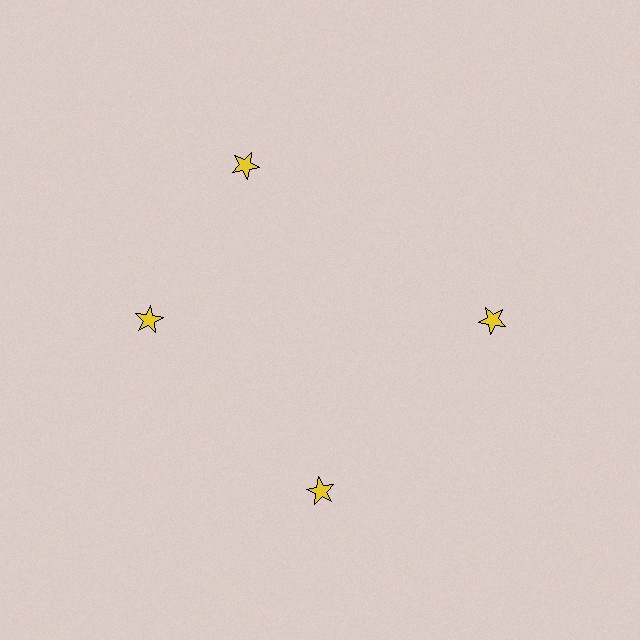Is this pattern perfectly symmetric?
No. The 4 yellow stars are arranged in a ring, but one element near the 12 o'clock position is rotated out of alignment along the ring, breaking the 4-fold rotational symmetry.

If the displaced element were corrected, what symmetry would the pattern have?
It would have 4-fold rotational symmetry — the pattern would map onto itself every 90 degrees.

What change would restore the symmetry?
The symmetry would be restored by rotating it back into even spacing with its neighbors so that all 4 stars sit at equal angles and equal distance from the center.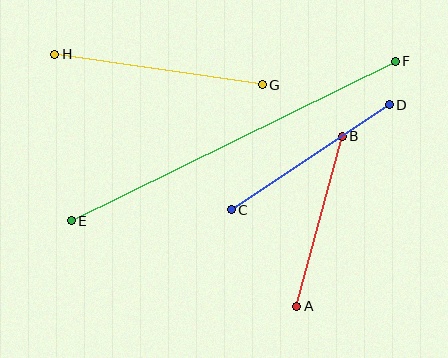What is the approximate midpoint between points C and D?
The midpoint is at approximately (310, 157) pixels.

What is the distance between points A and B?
The distance is approximately 176 pixels.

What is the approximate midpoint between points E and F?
The midpoint is at approximately (233, 141) pixels.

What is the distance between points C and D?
The distance is approximately 190 pixels.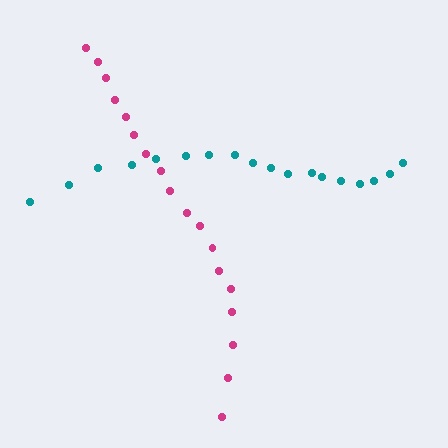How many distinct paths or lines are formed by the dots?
There are 2 distinct paths.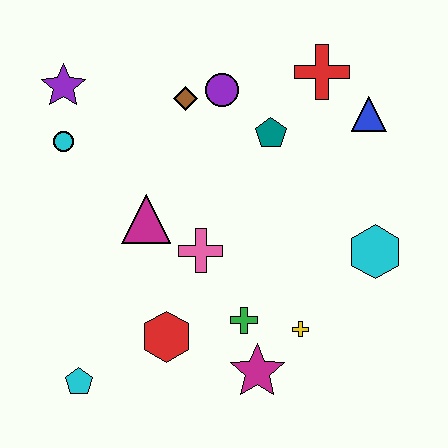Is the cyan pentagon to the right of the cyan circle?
Yes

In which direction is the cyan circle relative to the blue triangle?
The cyan circle is to the left of the blue triangle.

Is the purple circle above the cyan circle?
Yes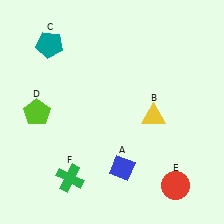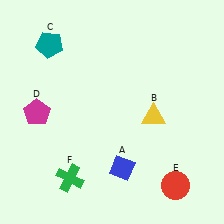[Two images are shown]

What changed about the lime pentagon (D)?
In Image 1, D is lime. In Image 2, it changed to magenta.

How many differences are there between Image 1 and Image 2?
There is 1 difference between the two images.